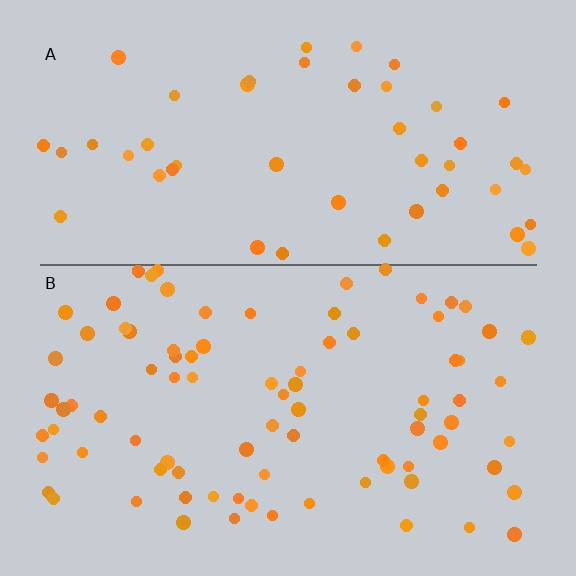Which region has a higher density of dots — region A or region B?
B (the bottom).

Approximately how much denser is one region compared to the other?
Approximately 1.8× — region B over region A.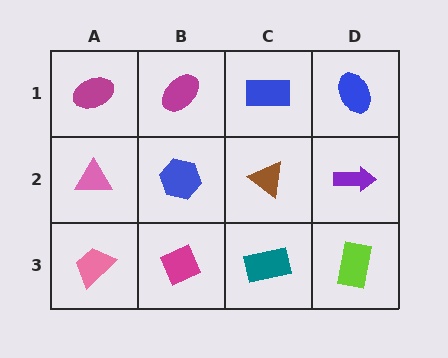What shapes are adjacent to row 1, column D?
A purple arrow (row 2, column D), a blue rectangle (row 1, column C).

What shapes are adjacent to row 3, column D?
A purple arrow (row 2, column D), a teal rectangle (row 3, column C).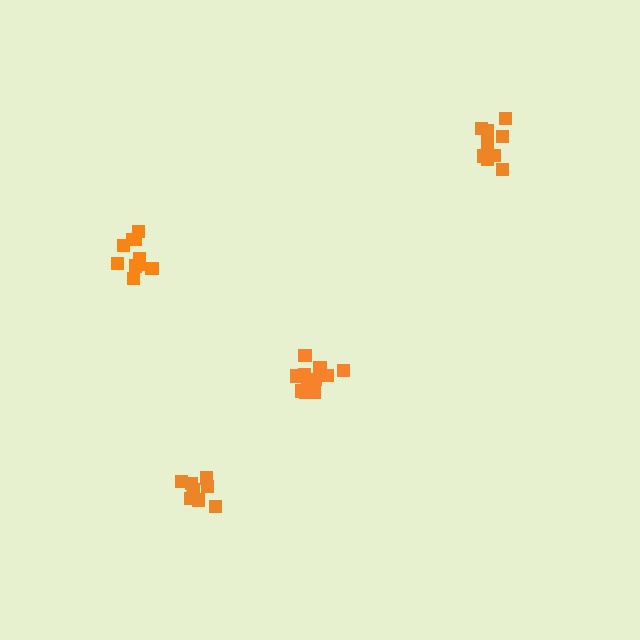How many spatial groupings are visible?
There are 4 spatial groupings.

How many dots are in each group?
Group 1: 12 dots, Group 2: 9 dots, Group 3: 10 dots, Group 4: 10 dots (41 total).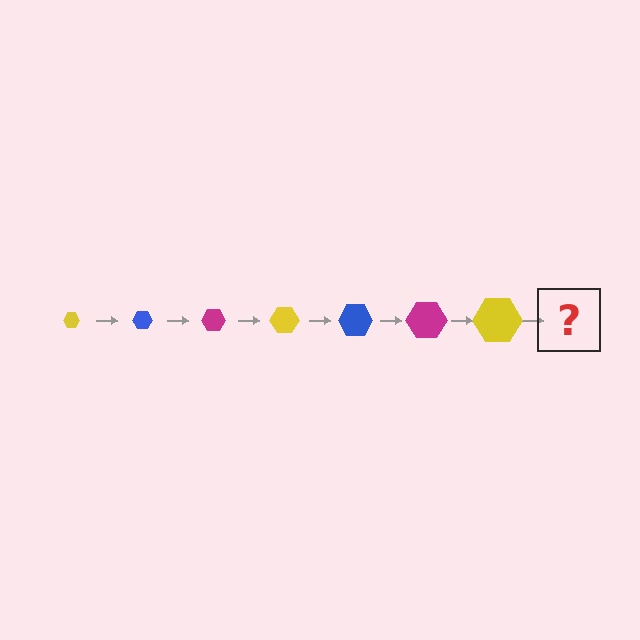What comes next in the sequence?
The next element should be a blue hexagon, larger than the previous one.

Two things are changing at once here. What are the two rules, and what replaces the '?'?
The two rules are that the hexagon grows larger each step and the color cycles through yellow, blue, and magenta. The '?' should be a blue hexagon, larger than the previous one.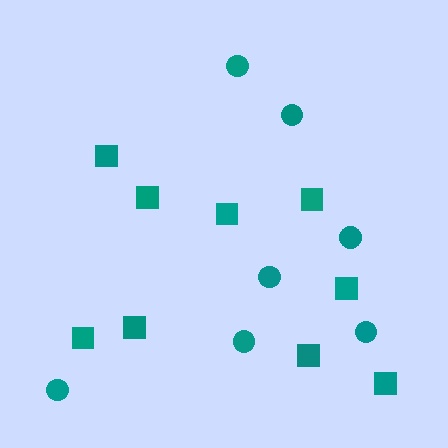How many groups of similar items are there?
There are 2 groups: one group of circles (7) and one group of squares (9).